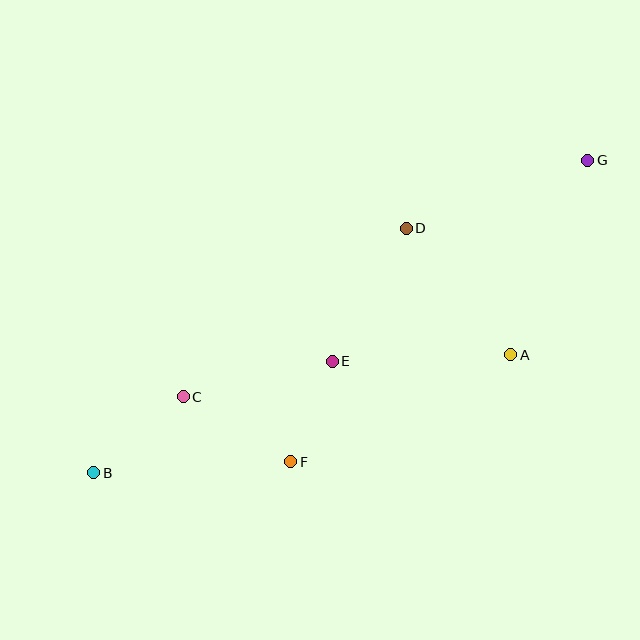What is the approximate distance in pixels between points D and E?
The distance between D and E is approximately 152 pixels.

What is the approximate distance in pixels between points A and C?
The distance between A and C is approximately 330 pixels.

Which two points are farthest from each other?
Points B and G are farthest from each other.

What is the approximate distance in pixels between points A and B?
The distance between A and B is approximately 433 pixels.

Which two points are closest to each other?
Points E and F are closest to each other.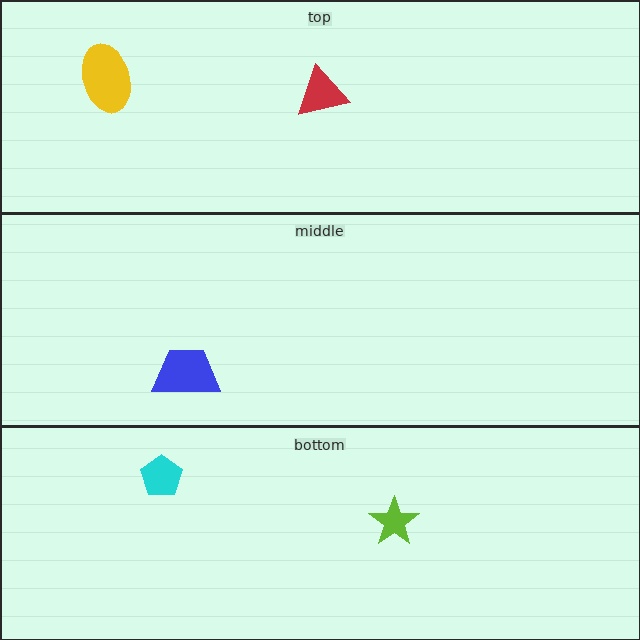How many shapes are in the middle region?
1.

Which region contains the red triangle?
The top region.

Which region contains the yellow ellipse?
The top region.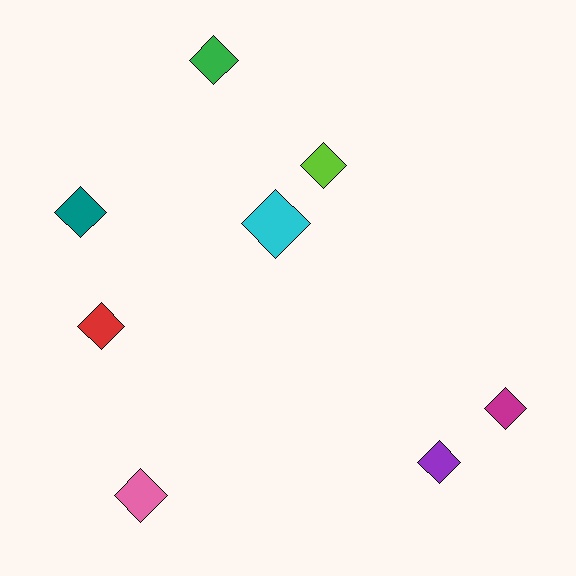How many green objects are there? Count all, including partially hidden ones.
There is 1 green object.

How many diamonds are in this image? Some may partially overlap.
There are 8 diamonds.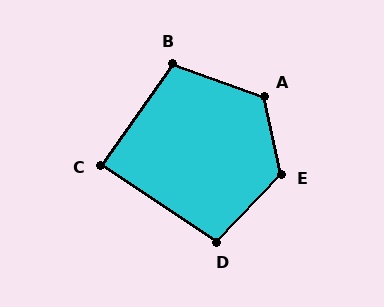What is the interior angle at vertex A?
Approximately 122 degrees (obtuse).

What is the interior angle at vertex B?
Approximately 105 degrees (obtuse).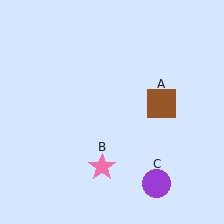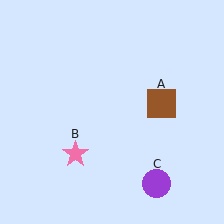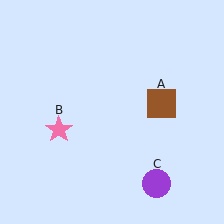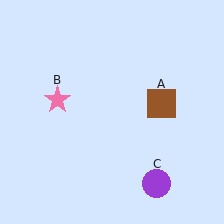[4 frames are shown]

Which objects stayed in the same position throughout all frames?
Brown square (object A) and purple circle (object C) remained stationary.